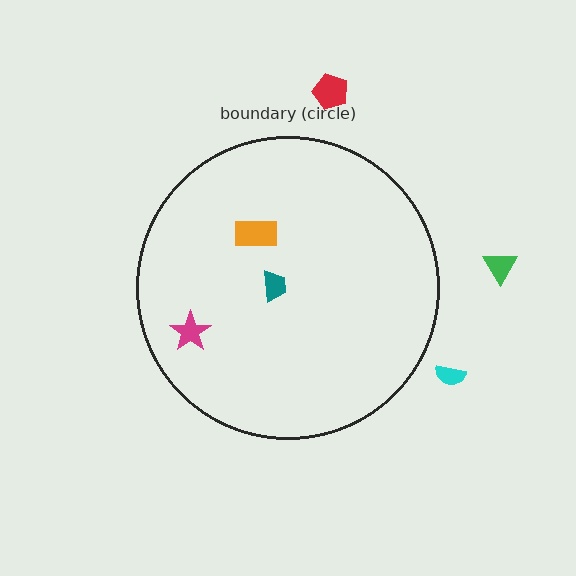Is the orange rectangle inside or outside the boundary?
Inside.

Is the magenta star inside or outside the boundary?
Inside.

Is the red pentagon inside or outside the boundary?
Outside.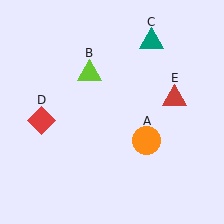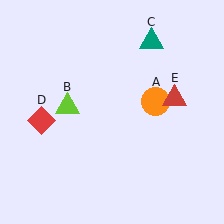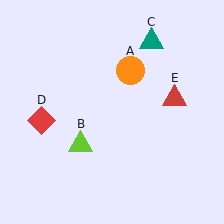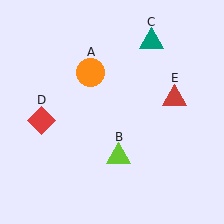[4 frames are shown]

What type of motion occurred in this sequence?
The orange circle (object A), lime triangle (object B) rotated counterclockwise around the center of the scene.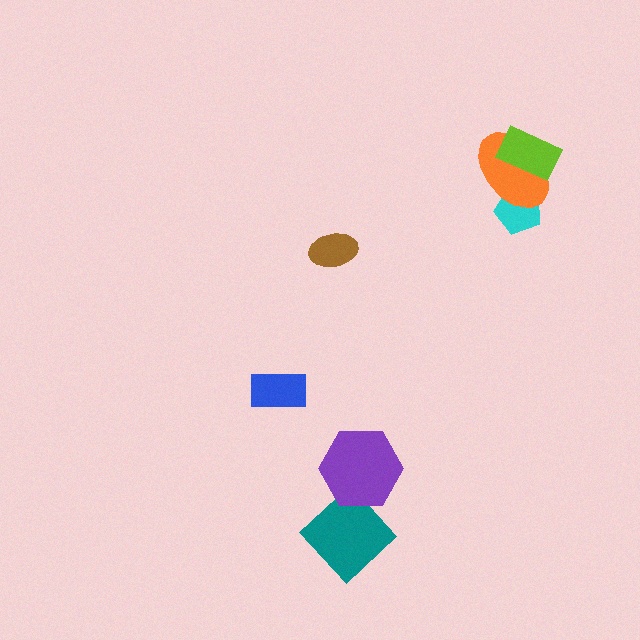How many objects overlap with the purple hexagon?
1 object overlaps with the purple hexagon.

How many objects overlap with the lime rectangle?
1 object overlaps with the lime rectangle.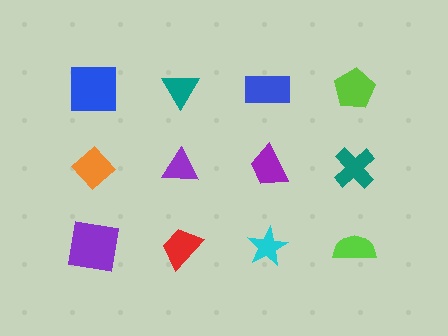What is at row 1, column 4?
A lime pentagon.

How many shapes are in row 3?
4 shapes.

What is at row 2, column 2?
A purple triangle.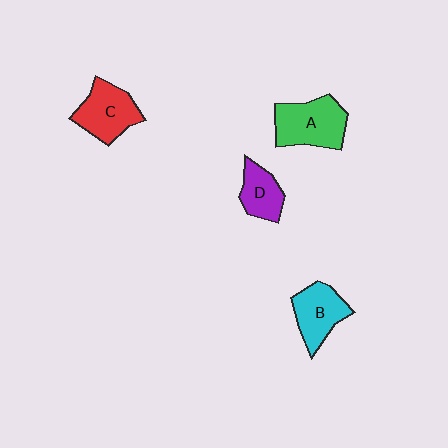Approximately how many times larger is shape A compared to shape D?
Approximately 1.6 times.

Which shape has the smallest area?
Shape D (purple).